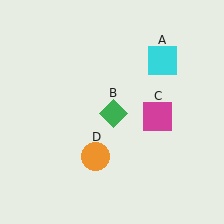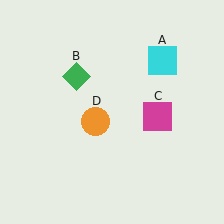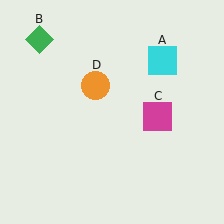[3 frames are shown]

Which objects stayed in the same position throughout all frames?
Cyan square (object A) and magenta square (object C) remained stationary.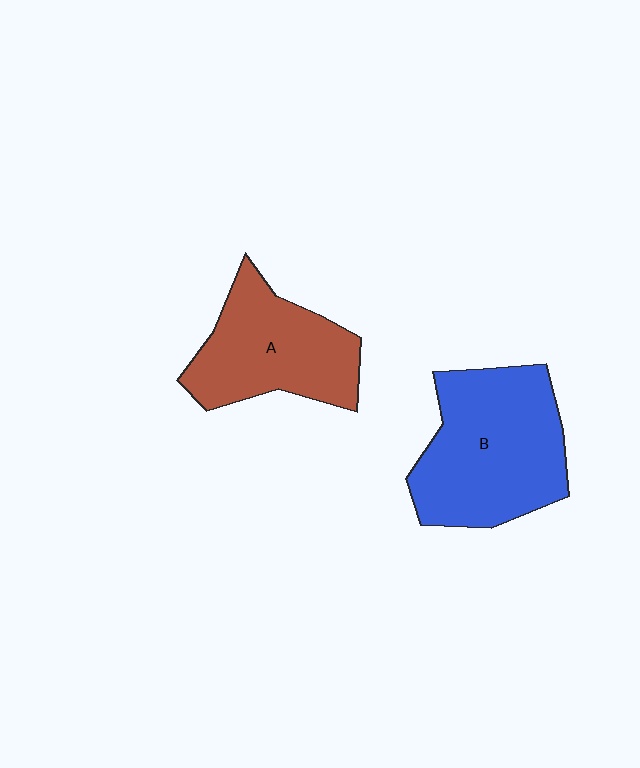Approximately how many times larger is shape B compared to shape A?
Approximately 1.3 times.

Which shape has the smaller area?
Shape A (brown).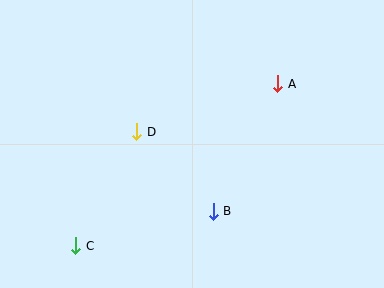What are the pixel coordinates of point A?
Point A is at (278, 84).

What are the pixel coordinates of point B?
Point B is at (213, 211).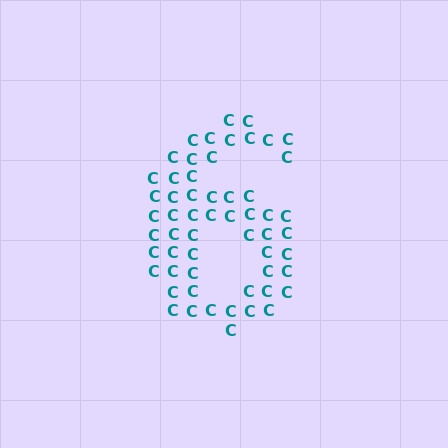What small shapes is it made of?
It is made of small letter C's.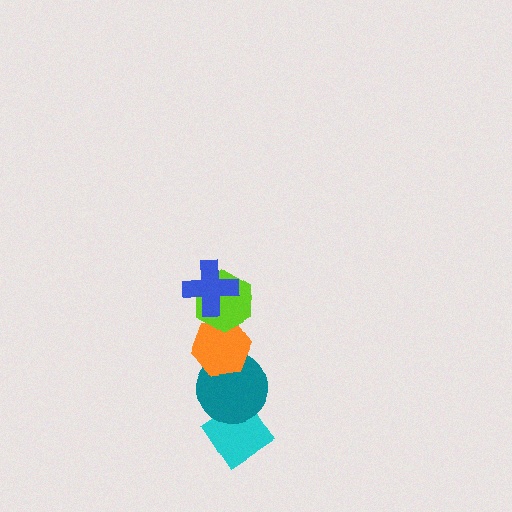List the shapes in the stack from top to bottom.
From top to bottom: the blue cross, the lime hexagon, the orange hexagon, the teal circle, the cyan diamond.